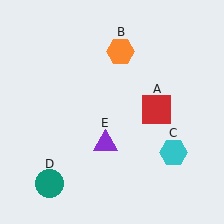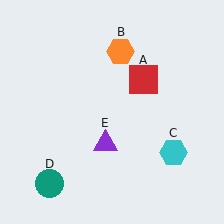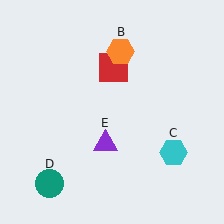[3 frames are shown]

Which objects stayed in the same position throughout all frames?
Orange hexagon (object B) and cyan hexagon (object C) and teal circle (object D) and purple triangle (object E) remained stationary.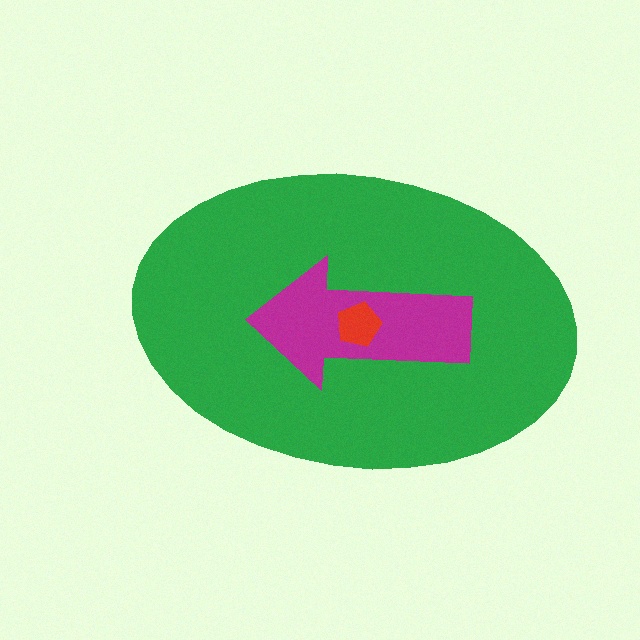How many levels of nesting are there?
3.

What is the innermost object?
The red pentagon.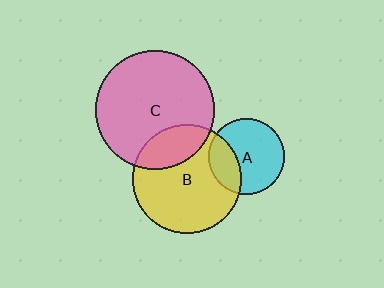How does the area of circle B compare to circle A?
Approximately 2.0 times.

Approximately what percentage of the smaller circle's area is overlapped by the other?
Approximately 30%.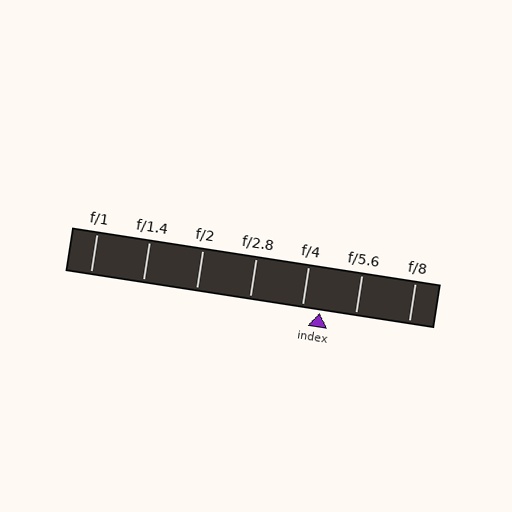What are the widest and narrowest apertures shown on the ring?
The widest aperture shown is f/1 and the narrowest is f/8.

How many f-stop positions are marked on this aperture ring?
There are 7 f-stop positions marked.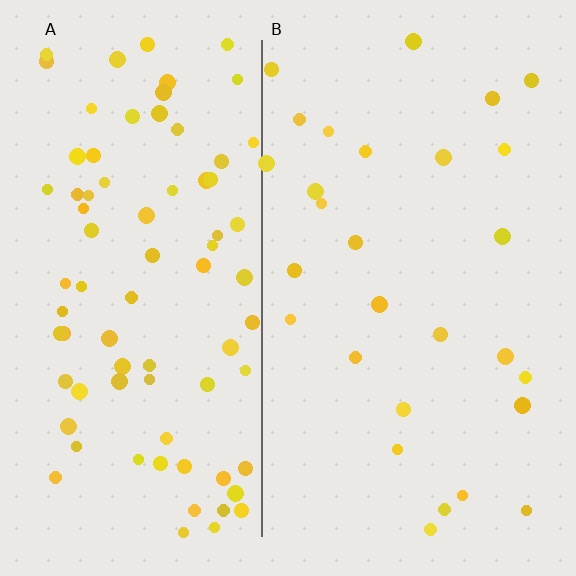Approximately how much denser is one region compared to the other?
Approximately 2.8× — region A over region B.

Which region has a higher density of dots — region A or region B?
A (the left).